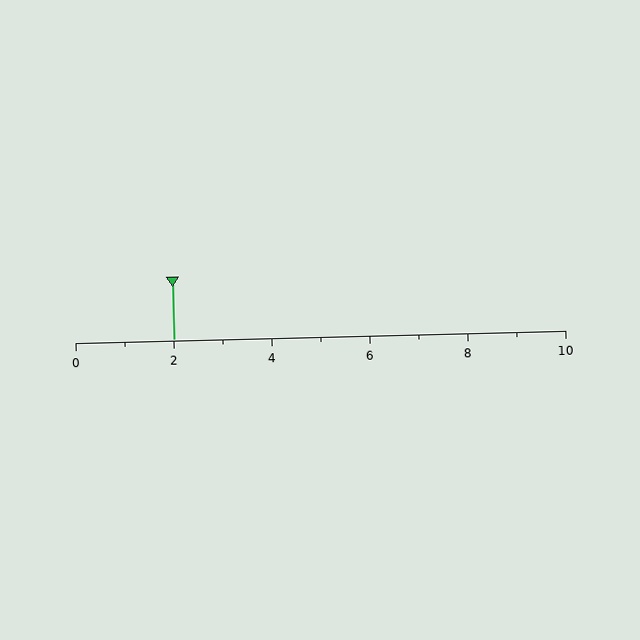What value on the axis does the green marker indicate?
The marker indicates approximately 2.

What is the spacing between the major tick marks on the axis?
The major ticks are spaced 2 apart.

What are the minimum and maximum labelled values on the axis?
The axis runs from 0 to 10.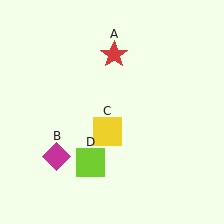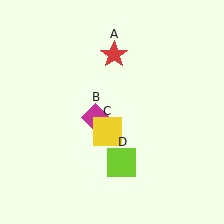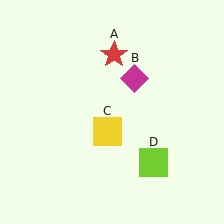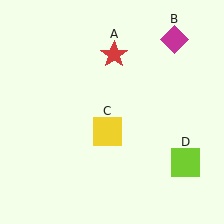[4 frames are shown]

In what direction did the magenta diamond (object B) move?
The magenta diamond (object B) moved up and to the right.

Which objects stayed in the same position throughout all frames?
Red star (object A) and yellow square (object C) remained stationary.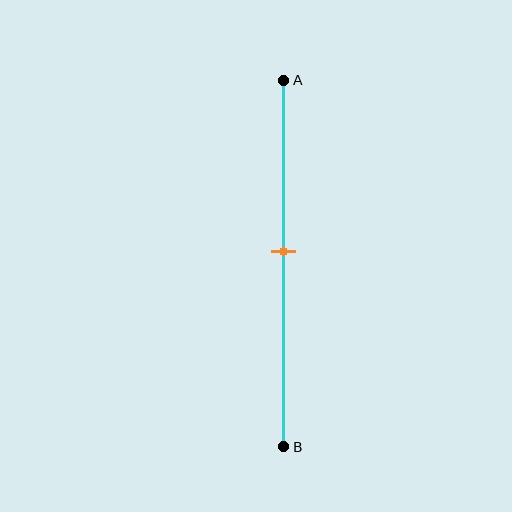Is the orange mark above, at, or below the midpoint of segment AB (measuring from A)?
The orange mark is above the midpoint of segment AB.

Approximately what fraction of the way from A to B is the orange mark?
The orange mark is approximately 45% of the way from A to B.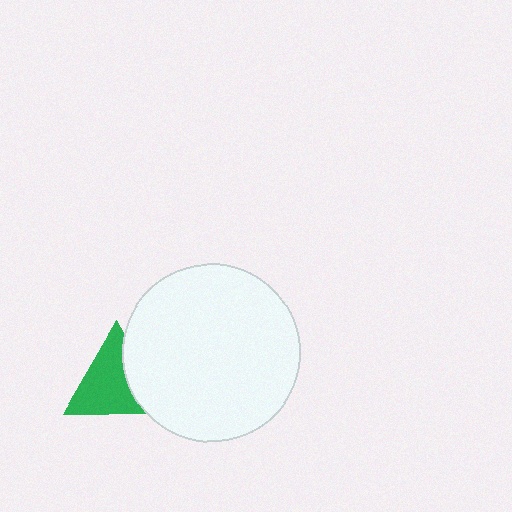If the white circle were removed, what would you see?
You would see the complete green triangle.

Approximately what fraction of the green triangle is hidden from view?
Roughly 31% of the green triangle is hidden behind the white circle.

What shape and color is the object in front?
The object in front is a white circle.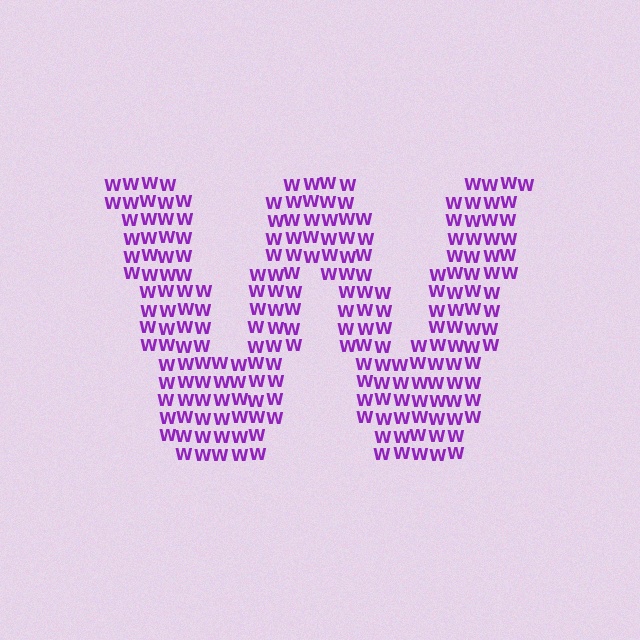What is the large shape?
The large shape is the letter W.